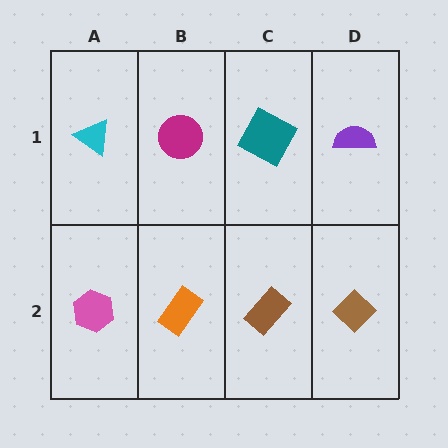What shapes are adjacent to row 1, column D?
A brown diamond (row 2, column D), a teal square (row 1, column C).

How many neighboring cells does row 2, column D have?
2.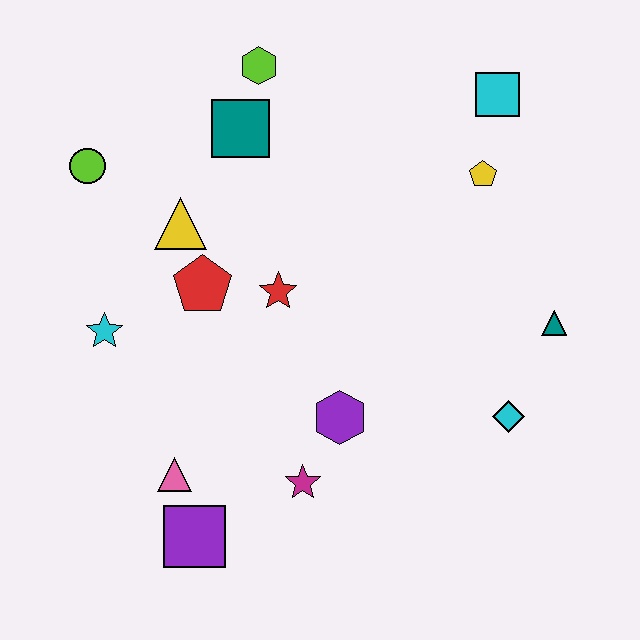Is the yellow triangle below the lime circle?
Yes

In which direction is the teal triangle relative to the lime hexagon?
The teal triangle is to the right of the lime hexagon.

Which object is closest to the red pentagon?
The yellow triangle is closest to the red pentagon.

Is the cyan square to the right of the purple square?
Yes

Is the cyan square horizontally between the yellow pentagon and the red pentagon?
No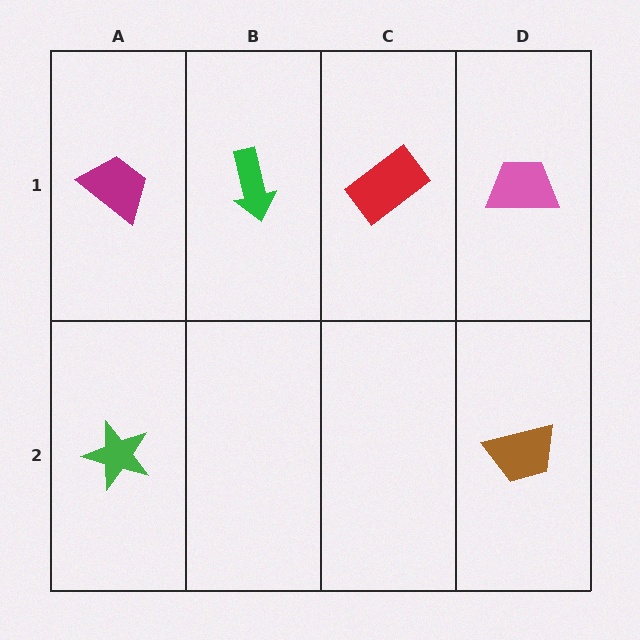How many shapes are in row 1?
4 shapes.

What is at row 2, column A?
A green star.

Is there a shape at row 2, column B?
No, that cell is empty.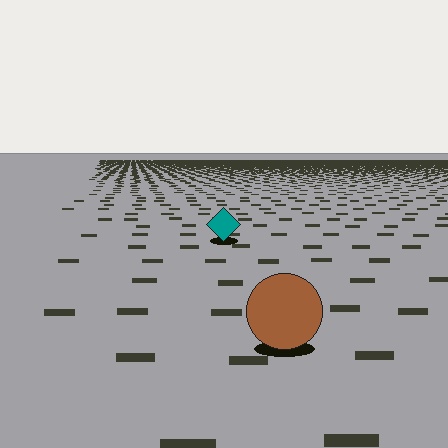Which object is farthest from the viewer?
The teal diamond is farthest from the viewer. It appears smaller and the ground texture around it is denser.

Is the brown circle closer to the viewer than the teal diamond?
Yes. The brown circle is closer — you can tell from the texture gradient: the ground texture is coarser near it.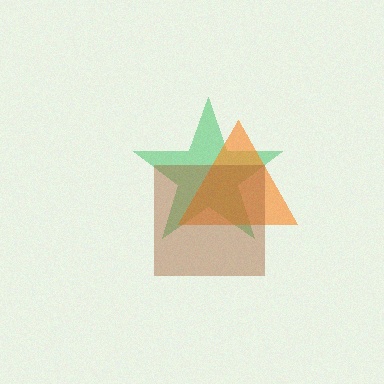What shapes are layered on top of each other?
The layered shapes are: a green star, an orange triangle, a brown square.